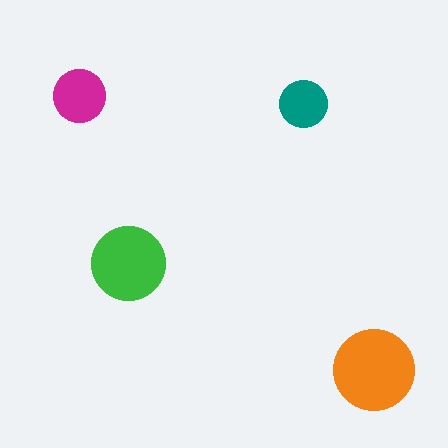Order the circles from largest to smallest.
the orange one, the green one, the magenta one, the teal one.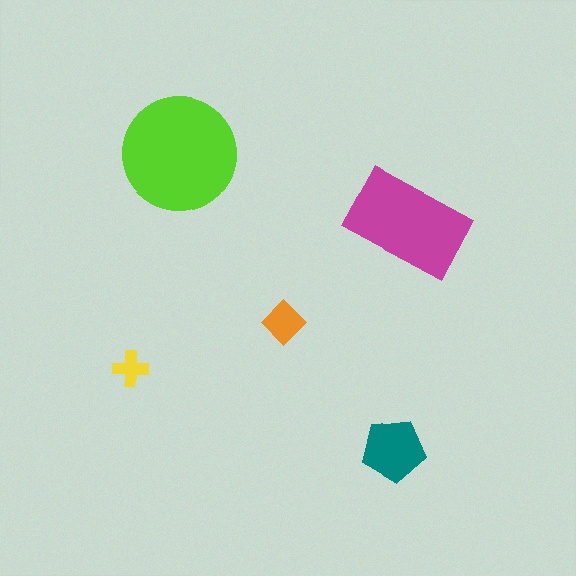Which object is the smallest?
The yellow cross.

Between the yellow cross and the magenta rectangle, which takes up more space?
The magenta rectangle.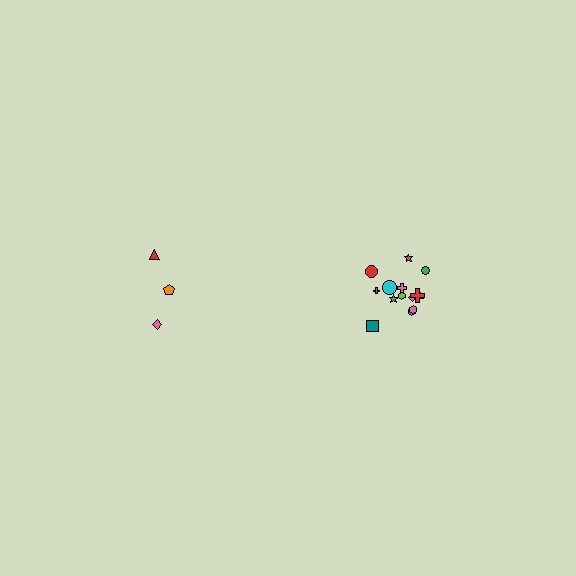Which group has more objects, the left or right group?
The right group.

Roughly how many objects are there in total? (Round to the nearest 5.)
Roughly 20 objects in total.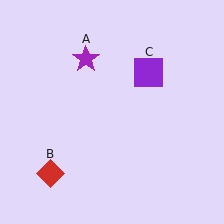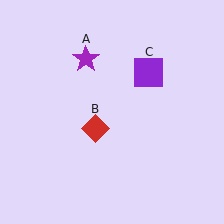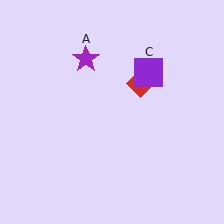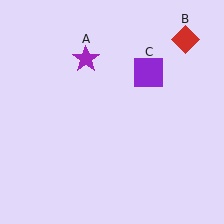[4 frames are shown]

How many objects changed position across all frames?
1 object changed position: red diamond (object B).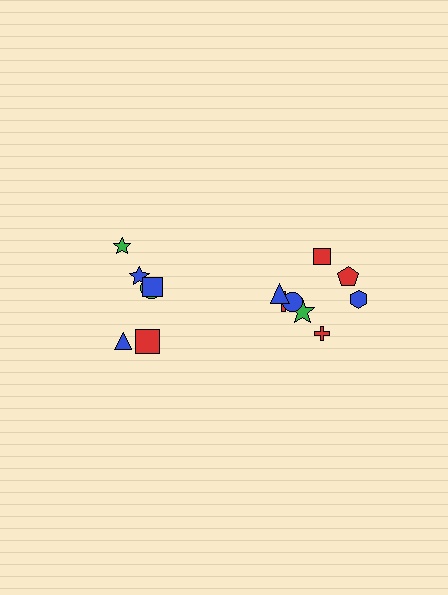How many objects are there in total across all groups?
There are 14 objects.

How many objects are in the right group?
There are 8 objects.